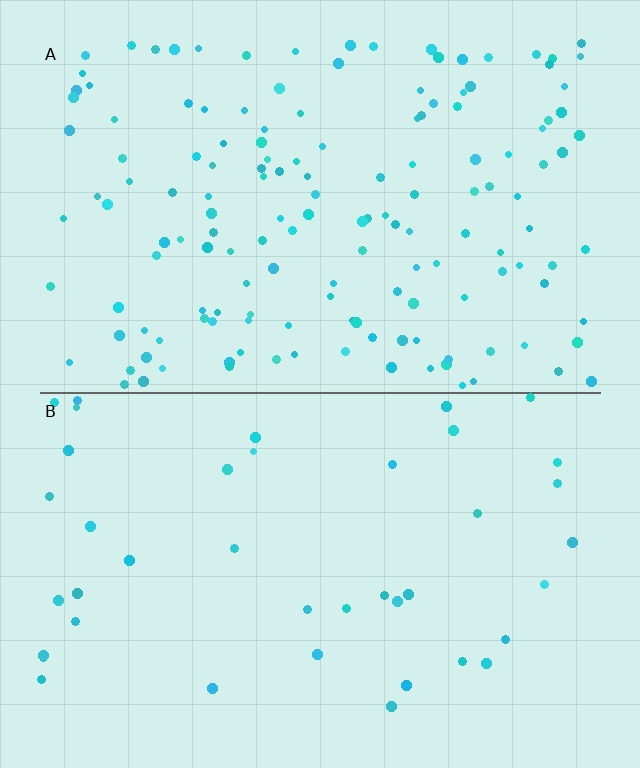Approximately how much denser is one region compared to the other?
Approximately 3.7× — region A over region B.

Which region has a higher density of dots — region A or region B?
A (the top).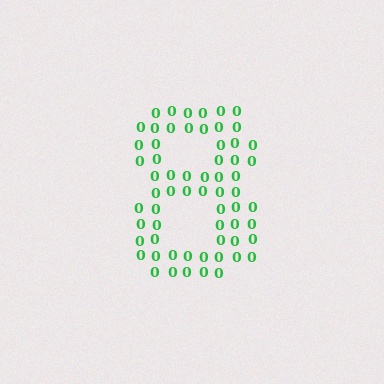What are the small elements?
The small elements are digit 0's.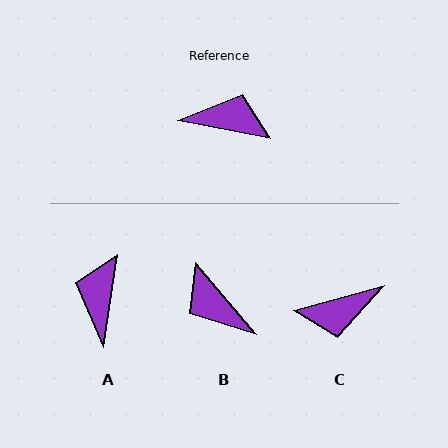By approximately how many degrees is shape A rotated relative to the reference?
Approximately 92 degrees counter-clockwise.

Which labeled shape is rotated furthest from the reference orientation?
C, about 153 degrees away.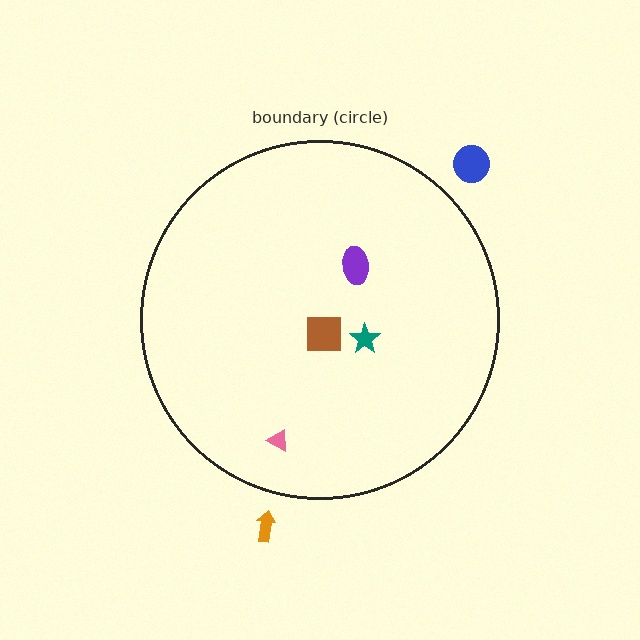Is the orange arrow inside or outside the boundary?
Outside.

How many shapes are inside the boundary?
4 inside, 2 outside.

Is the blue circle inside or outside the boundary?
Outside.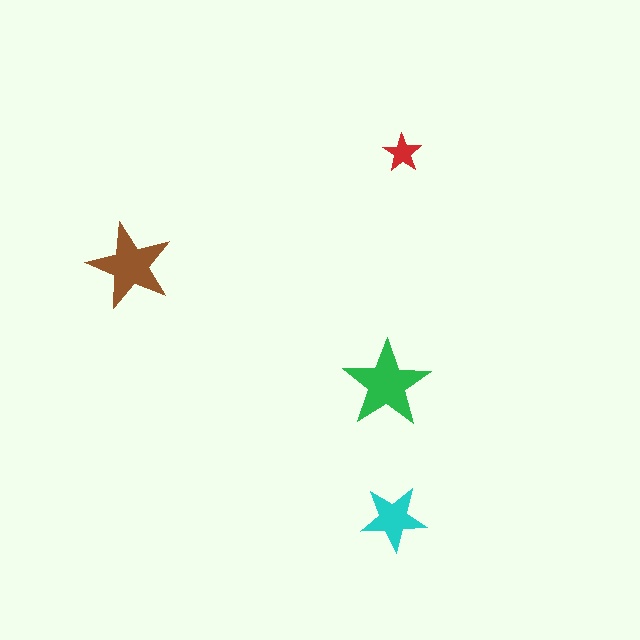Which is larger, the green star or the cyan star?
The green one.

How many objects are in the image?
There are 4 objects in the image.